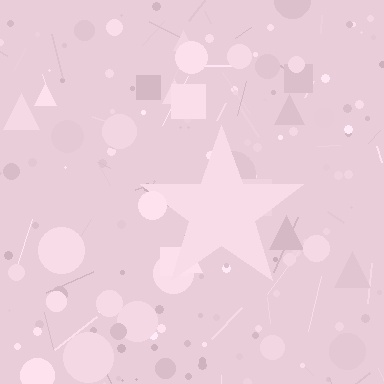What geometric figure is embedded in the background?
A star is embedded in the background.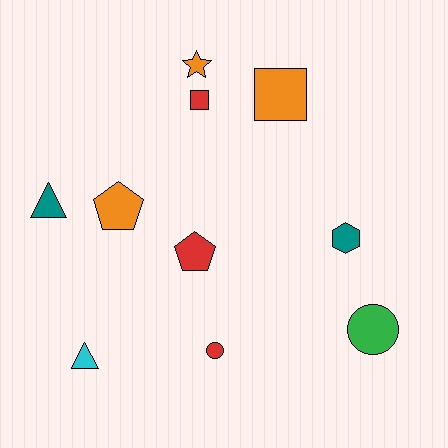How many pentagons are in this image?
There are 2 pentagons.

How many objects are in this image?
There are 10 objects.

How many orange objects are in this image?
There are 3 orange objects.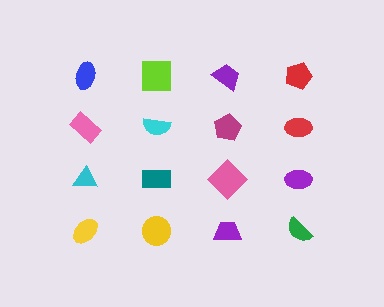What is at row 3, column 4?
A purple ellipse.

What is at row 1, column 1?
A blue ellipse.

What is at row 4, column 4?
A green semicircle.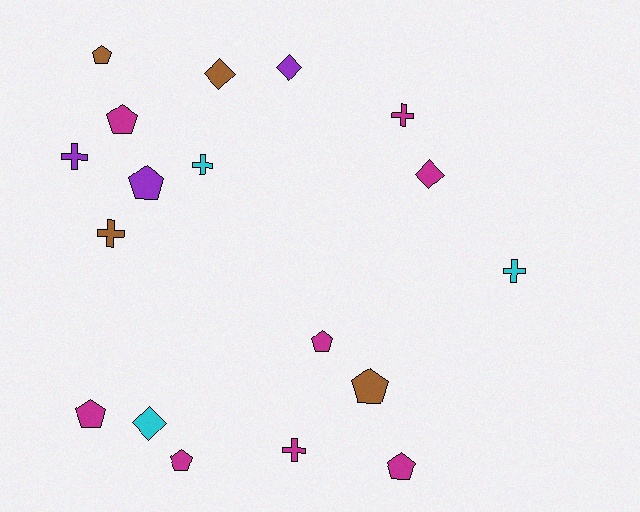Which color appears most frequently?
Magenta, with 8 objects.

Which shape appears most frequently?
Pentagon, with 8 objects.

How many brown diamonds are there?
There is 1 brown diamond.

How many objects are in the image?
There are 18 objects.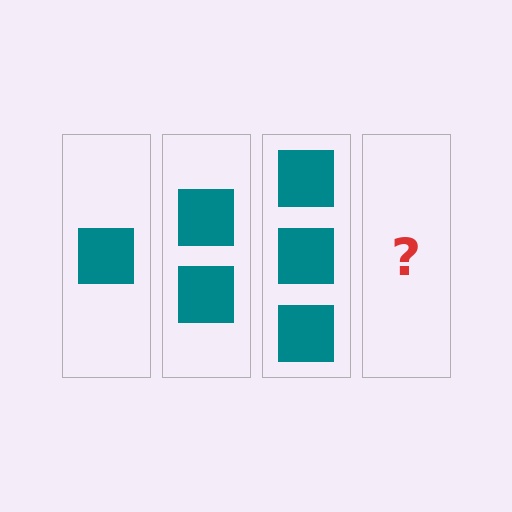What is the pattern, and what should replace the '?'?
The pattern is that each step adds one more square. The '?' should be 4 squares.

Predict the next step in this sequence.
The next step is 4 squares.